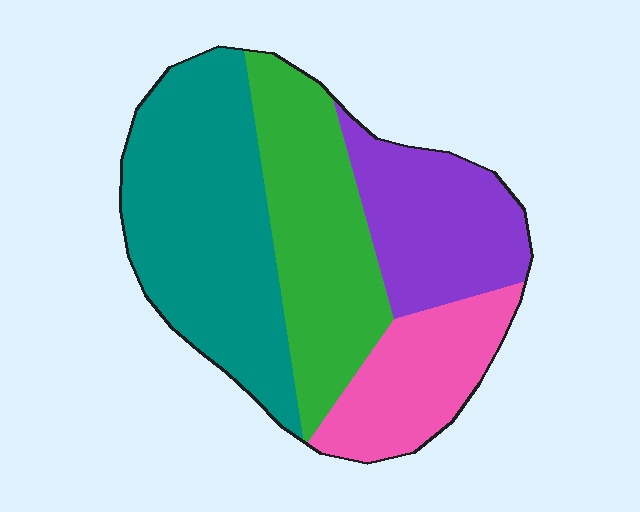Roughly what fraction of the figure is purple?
Purple takes up about one fifth (1/5) of the figure.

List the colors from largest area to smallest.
From largest to smallest: teal, green, purple, pink.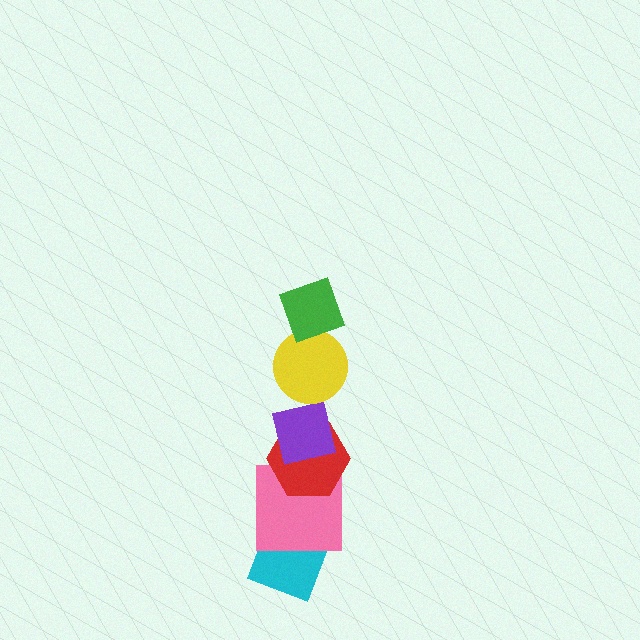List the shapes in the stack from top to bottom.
From top to bottom: the green diamond, the yellow circle, the purple square, the red hexagon, the pink square, the cyan diamond.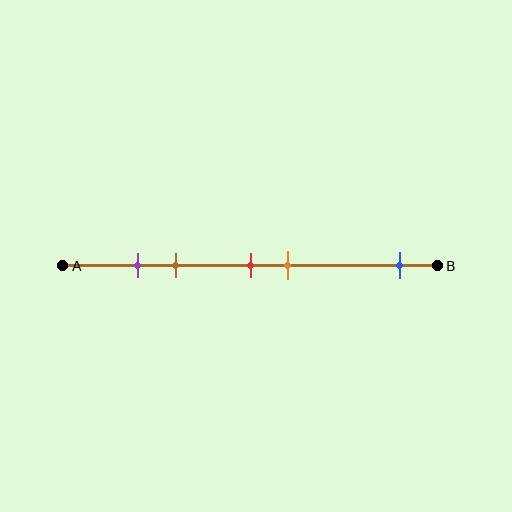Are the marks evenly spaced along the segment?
No, the marks are not evenly spaced.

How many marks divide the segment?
There are 5 marks dividing the segment.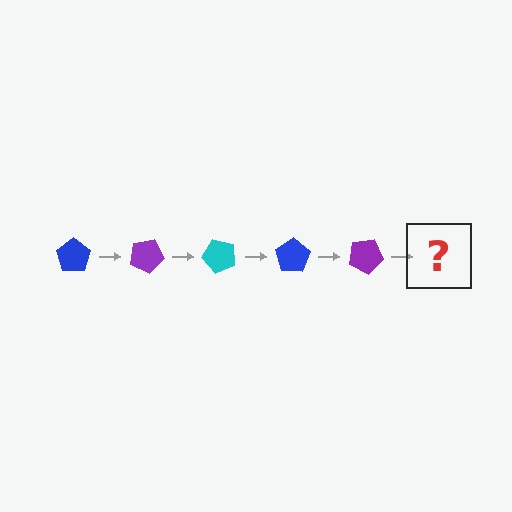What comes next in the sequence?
The next element should be a cyan pentagon, rotated 125 degrees from the start.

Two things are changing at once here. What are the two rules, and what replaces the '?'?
The two rules are that it rotates 25 degrees each step and the color cycles through blue, purple, and cyan. The '?' should be a cyan pentagon, rotated 125 degrees from the start.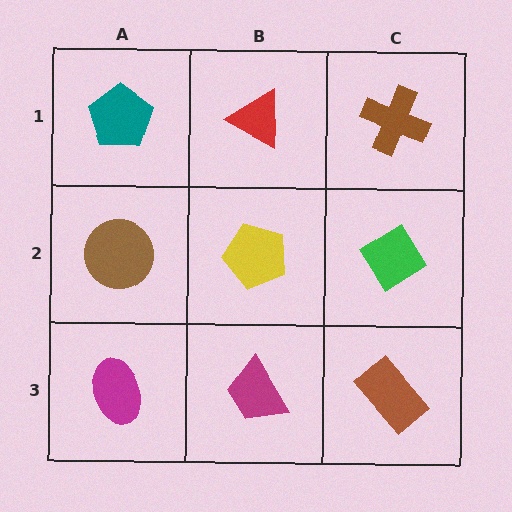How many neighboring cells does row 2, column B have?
4.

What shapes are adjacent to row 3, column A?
A brown circle (row 2, column A), a magenta trapezoid (row 3, column B).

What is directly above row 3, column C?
A green diamond.